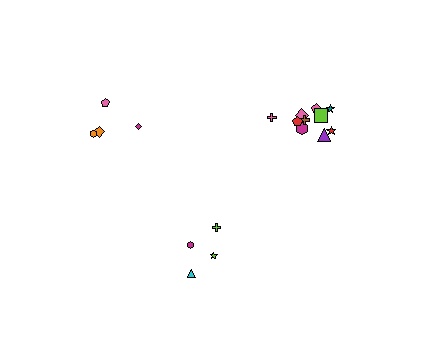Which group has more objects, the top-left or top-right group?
The top-right group.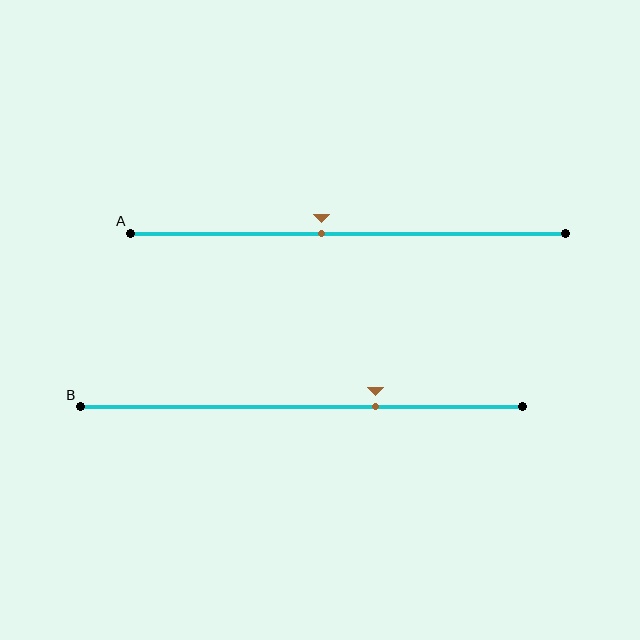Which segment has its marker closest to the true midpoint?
Segment A has its marker closest to the true midpoint.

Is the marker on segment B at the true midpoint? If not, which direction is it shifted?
No, the marker on segment B is shifted to the right by about 17% of the segment length.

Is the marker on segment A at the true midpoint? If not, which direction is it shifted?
No, the marker on segment A is shifted to the left by about 6% of the segment length.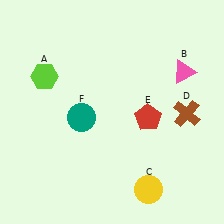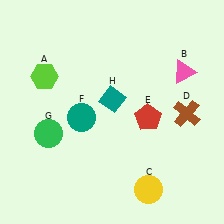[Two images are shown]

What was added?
A green circle (G), a teal diamond (H) were added in Image 2.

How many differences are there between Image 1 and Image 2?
There are 2 differences between the two images.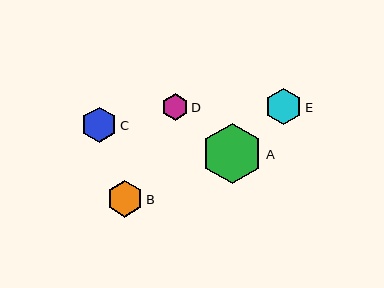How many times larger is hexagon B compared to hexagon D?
Hexagon B is approximately 1.4 times the size of hexagon D.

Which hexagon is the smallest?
Hexagon D is the smallest with a size of approximately 26 pixels.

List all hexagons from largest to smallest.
From largest to smallest: A, B, E, C, D.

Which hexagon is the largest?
Hexagon A is the largest with a size of approximately 61 pixels.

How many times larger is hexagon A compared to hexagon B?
Hexagon A is approximately 1.7 times the size of hexagon B.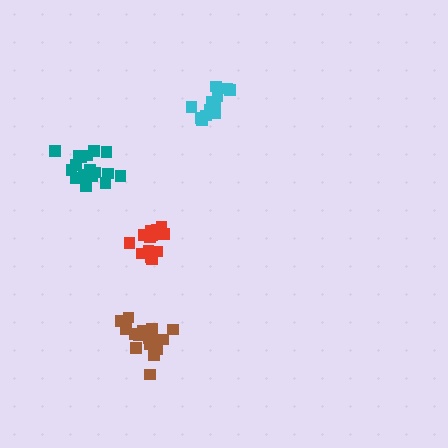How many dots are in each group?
Group 1: 18 dots, Group 2: 13 dots, Group 3: 19 dots, Group 4: 13 dots (63 total).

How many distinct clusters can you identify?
There are 4 distinct clusters.